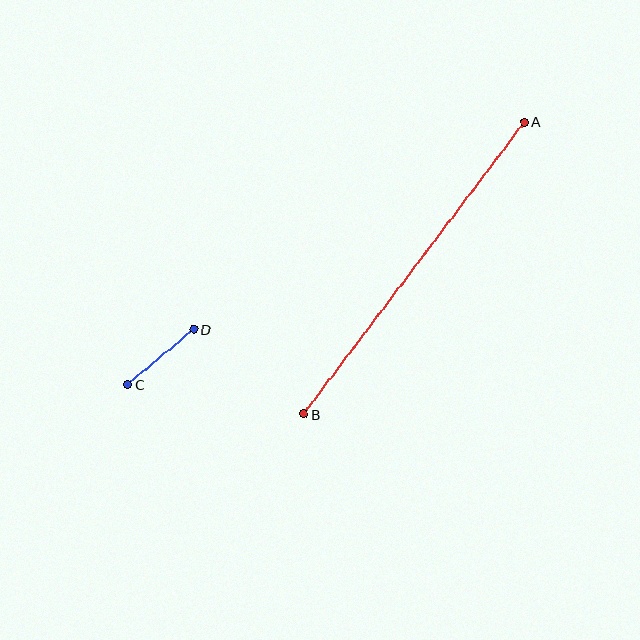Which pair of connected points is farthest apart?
Points A and B are farthest apart.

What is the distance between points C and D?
The distance is approximately 86 pixels.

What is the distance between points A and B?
The distance is approximately 366 pixels.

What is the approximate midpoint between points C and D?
The midpoint is at approximately (161, 357) pixels.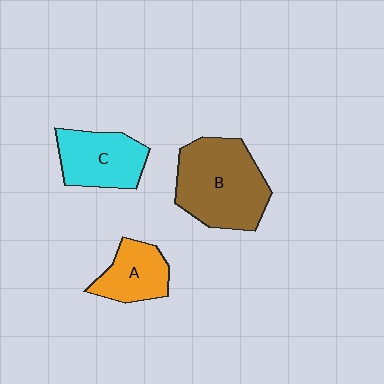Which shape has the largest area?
Shape B (brown).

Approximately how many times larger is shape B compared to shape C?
Approximately 1.5 times.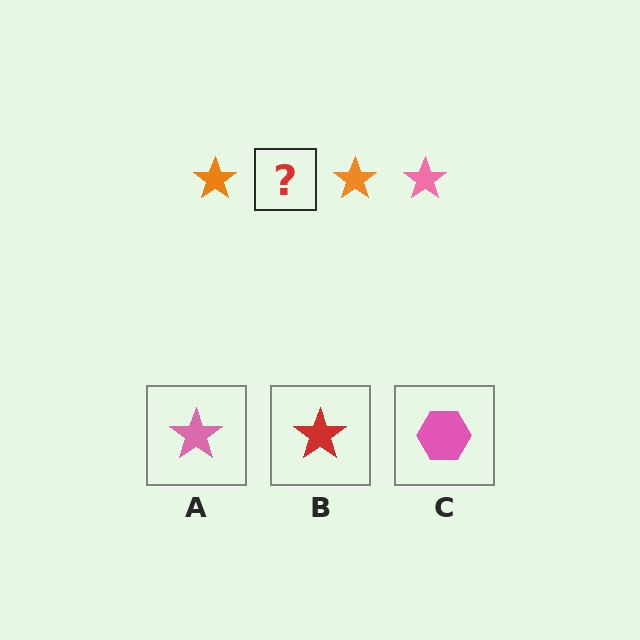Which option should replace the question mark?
Option A.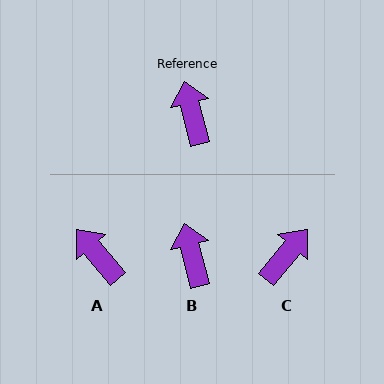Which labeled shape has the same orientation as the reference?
B.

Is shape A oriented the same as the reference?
No, it is off by about 26 degrees.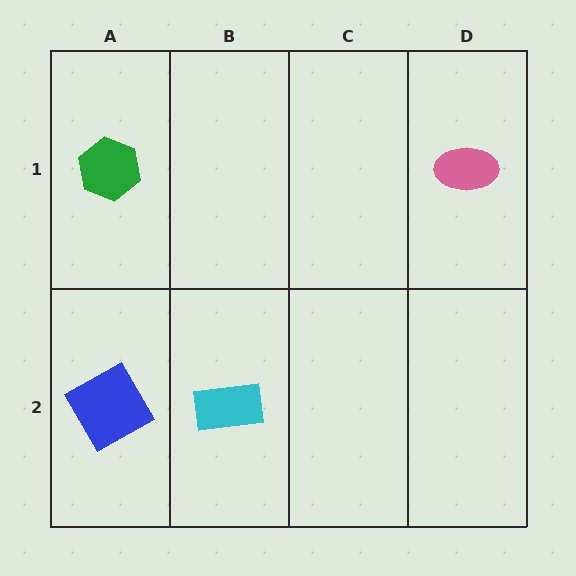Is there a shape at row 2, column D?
No, that cell is empty.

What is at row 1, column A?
A green hexagon.